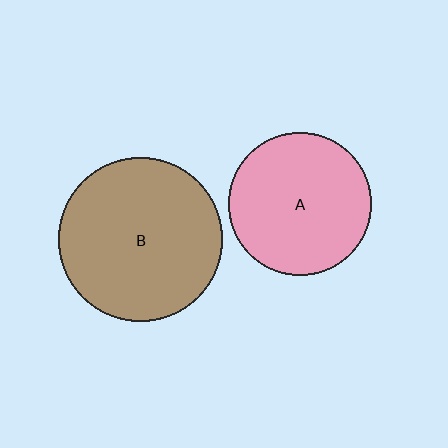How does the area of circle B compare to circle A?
Approximately 1.3 times.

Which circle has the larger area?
Circle B (brown).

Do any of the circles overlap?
No, none of the circles overlap.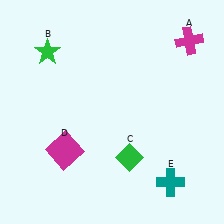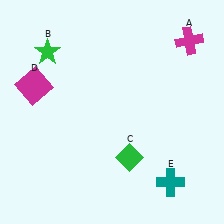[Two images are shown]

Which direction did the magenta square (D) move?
The magenta square (D) moved up.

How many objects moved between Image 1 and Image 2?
1 object moved between the two images.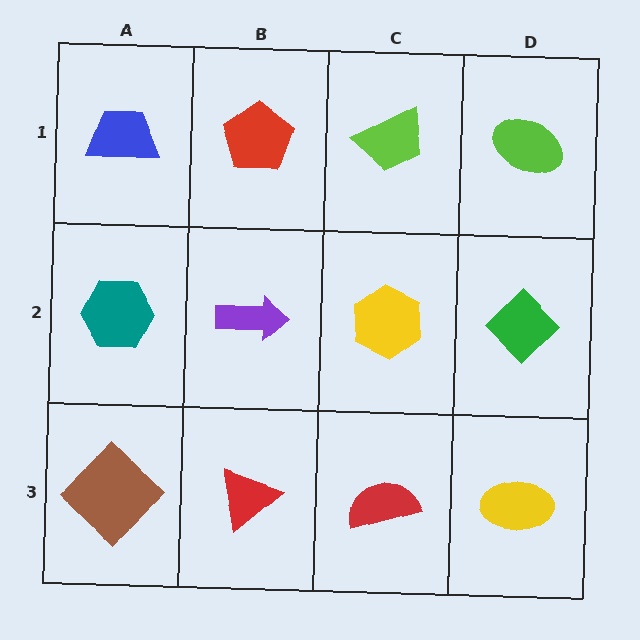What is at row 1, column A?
A blue trapezoid.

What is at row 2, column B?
A purple arrow.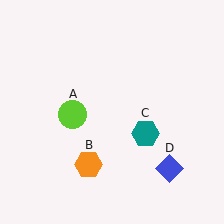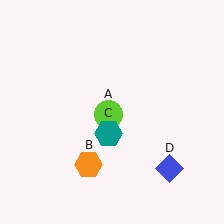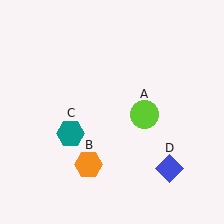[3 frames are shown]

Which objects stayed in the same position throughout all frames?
Orange hexagon (object B) and blue diamond (object D) remained stationary.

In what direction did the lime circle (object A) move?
The lime circle (object A) moved right.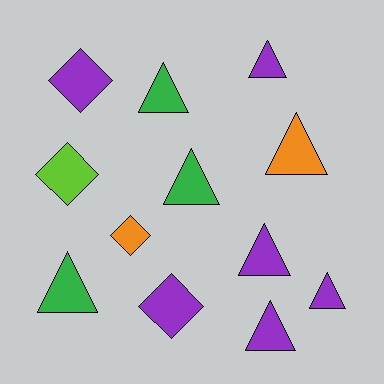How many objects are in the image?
There are 12 objects.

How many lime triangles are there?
There are no lime triangles.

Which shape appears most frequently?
Triangle, with 8 objects.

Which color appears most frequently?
Purple, with 6 objects.